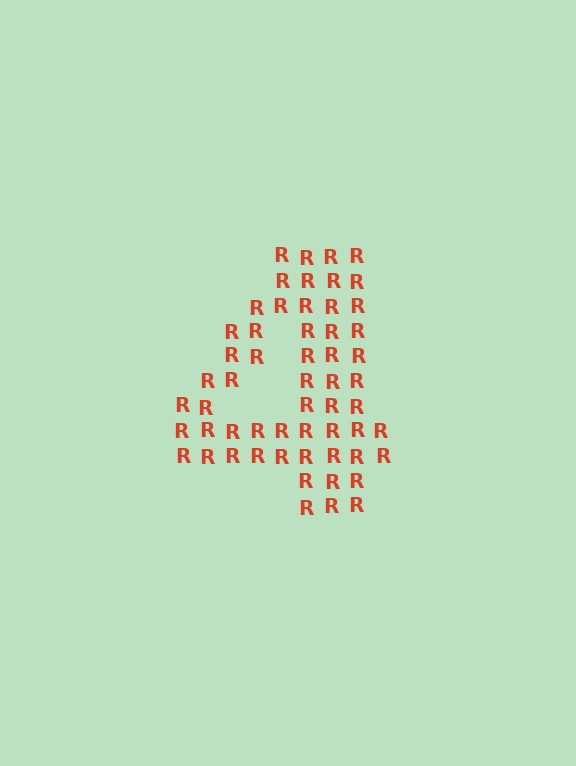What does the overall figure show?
The overall figure shows the digit 4.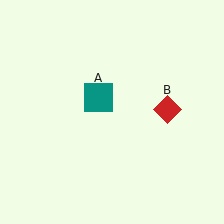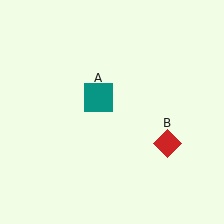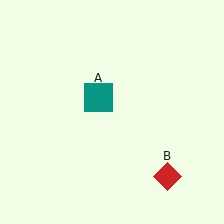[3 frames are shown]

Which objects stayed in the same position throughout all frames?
Teal square (object A) remained stationary.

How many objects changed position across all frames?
1 object changed position: red diamond (object B).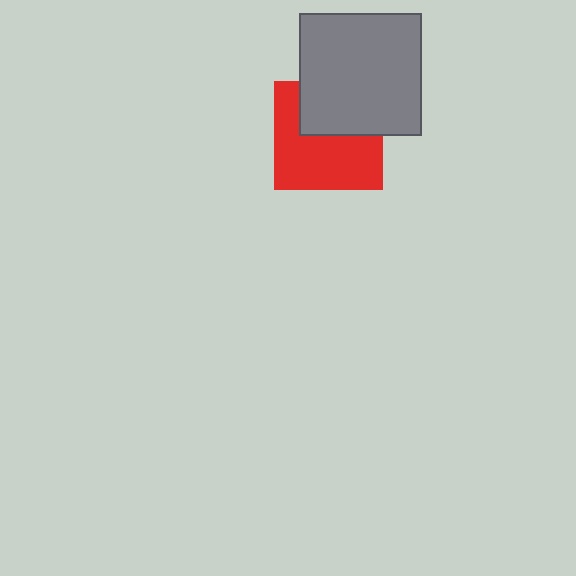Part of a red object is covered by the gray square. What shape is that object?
It is a square.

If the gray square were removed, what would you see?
You would see the complete red square.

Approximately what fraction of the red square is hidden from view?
Roughly 38% of the red square is hidden behind the gray square.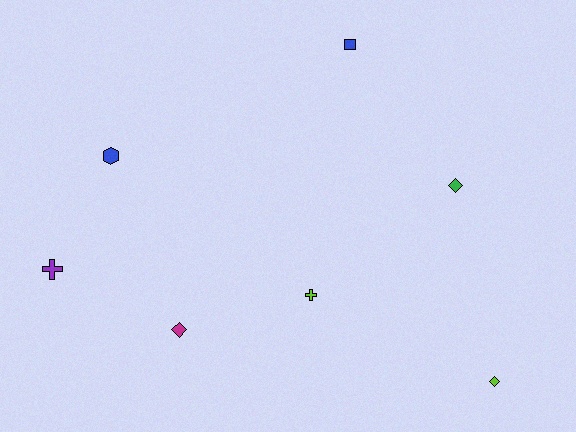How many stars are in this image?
There are no stars.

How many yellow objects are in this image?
There are no yellow objects.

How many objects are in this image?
There are 7 objects.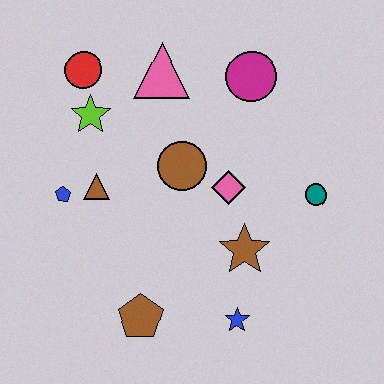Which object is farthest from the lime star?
The blue star is farthest from the lime star.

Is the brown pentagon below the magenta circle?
Yes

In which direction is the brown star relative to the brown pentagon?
The brown star is to the right of the brown pentagon.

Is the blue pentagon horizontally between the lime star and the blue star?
No